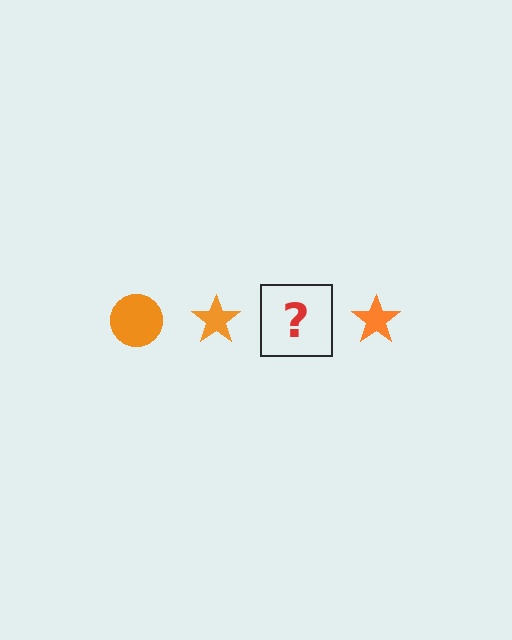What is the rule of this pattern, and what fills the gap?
The rule is that the pattern cycles through circle, star shapes in orange. The gap should be filled with an orange circle.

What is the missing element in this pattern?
The missing element is an orange circle.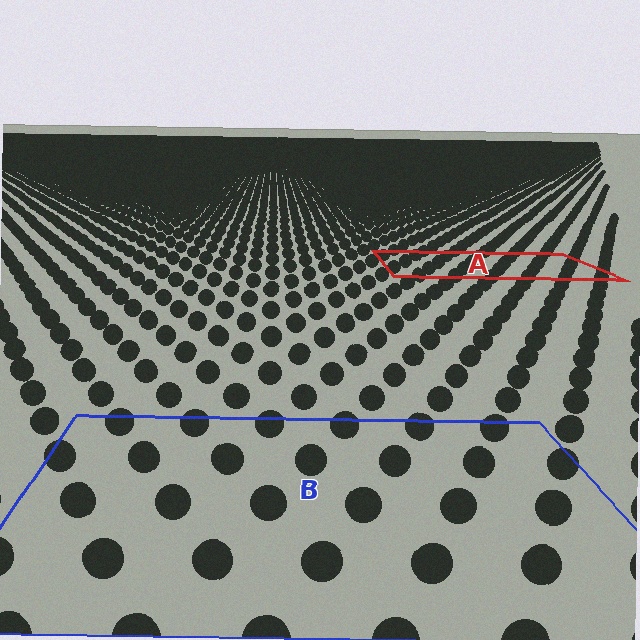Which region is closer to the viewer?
Region B is closer. The texture elements there are larger and more spread out.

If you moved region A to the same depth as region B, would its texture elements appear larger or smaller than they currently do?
They would appear larger. At a closer depth, the same texture elements are projected at a bigger on-screen size.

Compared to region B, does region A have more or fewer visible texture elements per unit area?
Region A has more texture elements per unit area — they are packed more densely because it is farther away.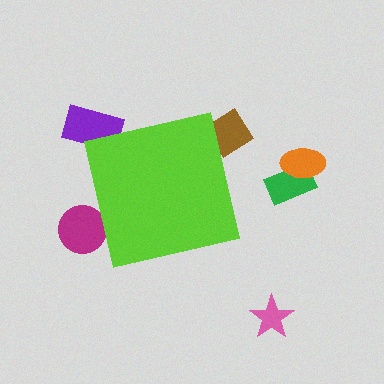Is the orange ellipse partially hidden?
No, the orange ellipse is fully visible.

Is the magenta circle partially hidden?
Yes, the magenta circle is partially hidden behind the lime square.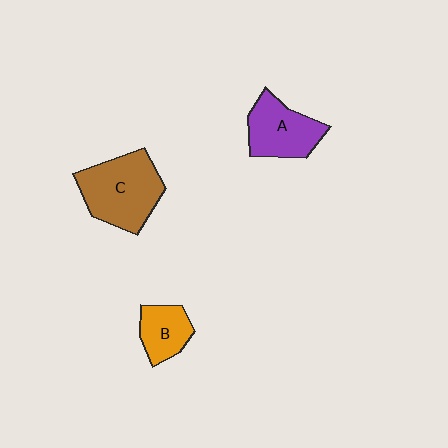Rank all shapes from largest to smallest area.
From largest to smallest: C (brown), A (purple), B (orange).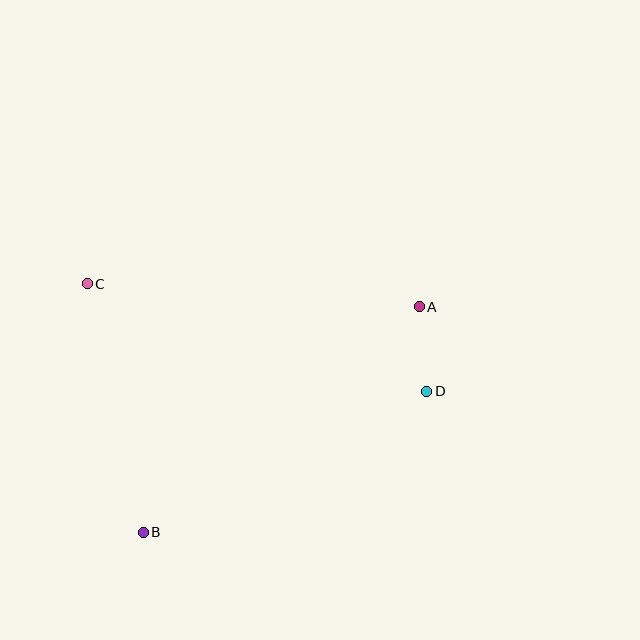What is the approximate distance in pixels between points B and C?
The distance between B and C is approximately 255 pixels.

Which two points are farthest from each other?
Points C and D are farthest from each other.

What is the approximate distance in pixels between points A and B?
The distance between A and B is approximately 356 pixels.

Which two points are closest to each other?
Points A and D are closest to each other.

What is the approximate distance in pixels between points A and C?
The distance between A and C is approximately 333 pixels.